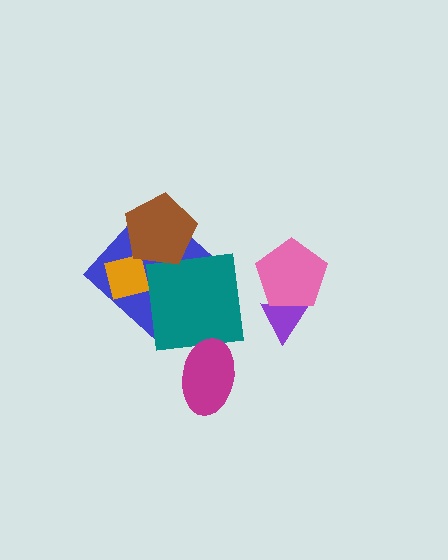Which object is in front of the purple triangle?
The pink pentagon is in front of the purple triangle.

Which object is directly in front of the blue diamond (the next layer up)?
The orange square is directly in front of the blue diamond.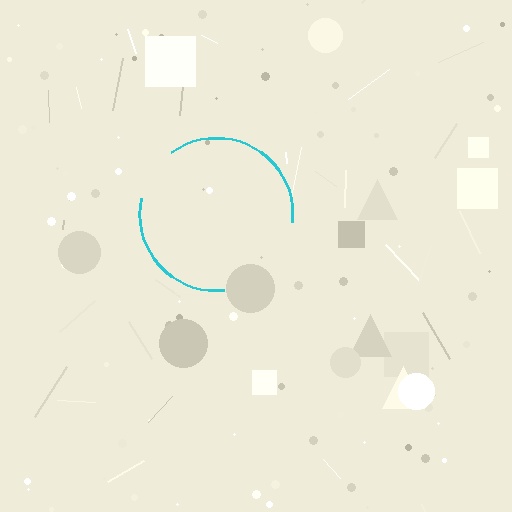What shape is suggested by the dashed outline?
The dashed outline suggests a circle.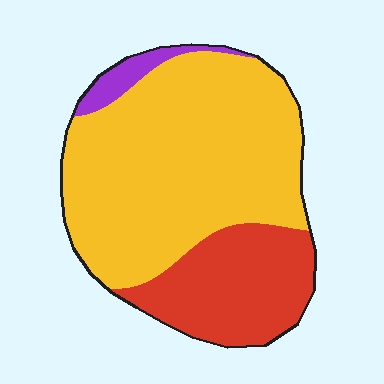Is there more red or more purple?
Red.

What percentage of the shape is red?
Red covers about 25% of the shape.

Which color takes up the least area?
Purple, at roughly 5%.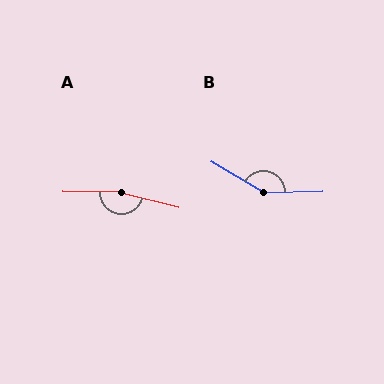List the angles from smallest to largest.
B (148°), A (166°).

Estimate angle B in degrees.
Approximately 148 degrees.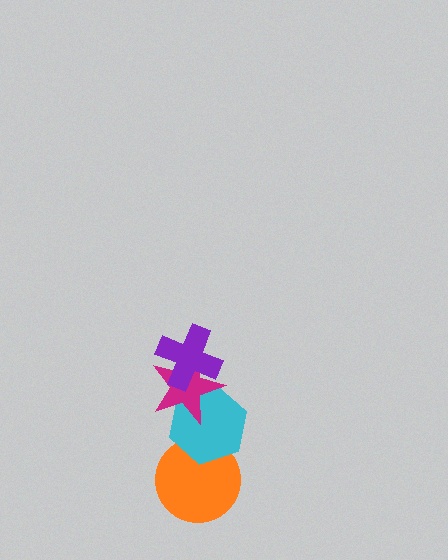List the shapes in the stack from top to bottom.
From top to bottom: the purple cross, the magenta star, the cyan hexagon, the orange circle.